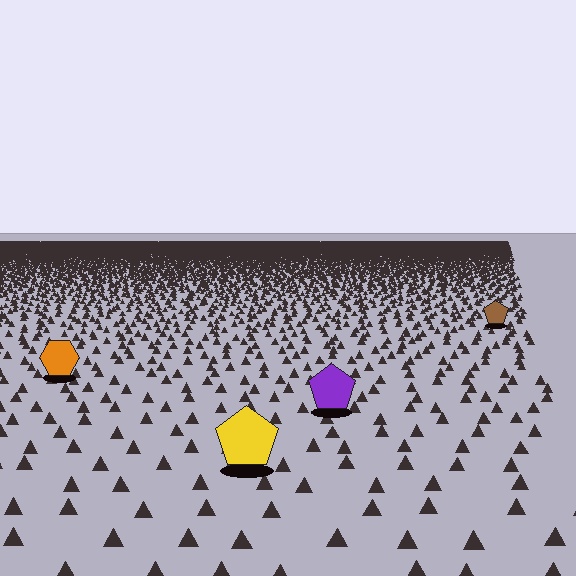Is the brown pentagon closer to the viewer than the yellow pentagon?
No. The yellow pentagon is closer — you can tell from the texture gradient: the ground texture is coarser near it.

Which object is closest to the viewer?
The yellow pentagon is closest. The texture marks near it are larger and more spread out.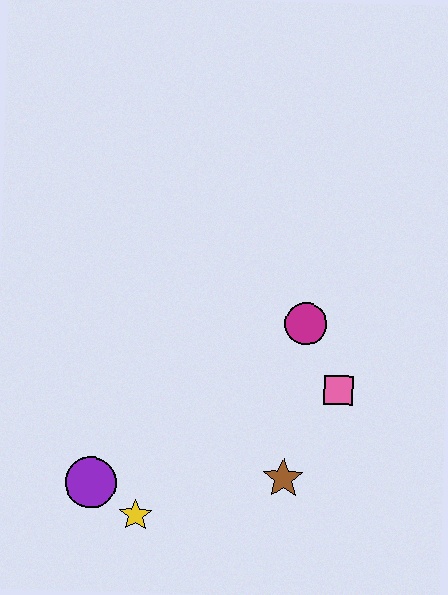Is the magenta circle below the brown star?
No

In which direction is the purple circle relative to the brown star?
The purple circle is to the left of the brown star.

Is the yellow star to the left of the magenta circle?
Yes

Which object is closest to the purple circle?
The yellow star is closest to the purple circle.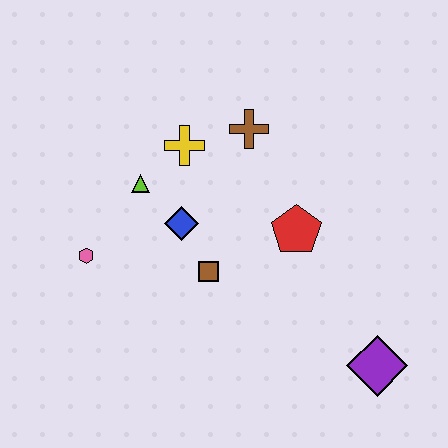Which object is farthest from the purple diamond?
The pink hexagon is farthest from the purple diamond.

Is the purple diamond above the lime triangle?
No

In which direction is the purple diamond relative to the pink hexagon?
The purple diamond is to the right of the pink hexagon.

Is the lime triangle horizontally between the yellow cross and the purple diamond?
No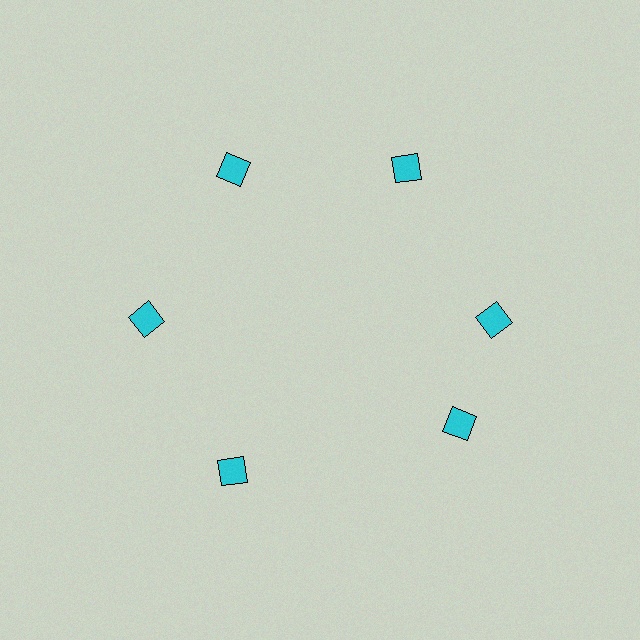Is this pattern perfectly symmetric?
No. The 6 cyan diamonds are arranged in a ring, but one element near the 5 o'clock position is rotated out of alignment along the ring, breaking the 6-fold rotational symmetry.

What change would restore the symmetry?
The symmetry would be restored by rotating it back into even spacing with its neighbors so that all 6 diamonds sit at equal angles and equal distance from the center.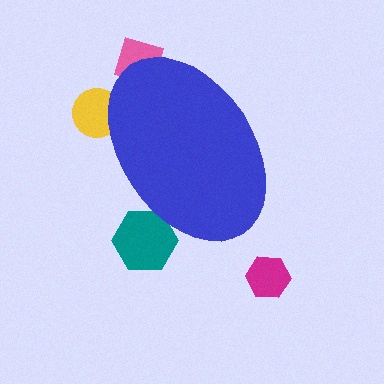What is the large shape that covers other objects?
A blue ellipse.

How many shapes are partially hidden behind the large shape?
3 shapes are partially hidden.